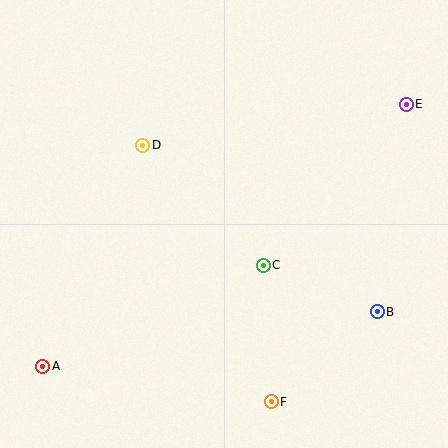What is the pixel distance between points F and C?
The distance between F and C is 137 pixels.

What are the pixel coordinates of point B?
Point B is at (377, 312).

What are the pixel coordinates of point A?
Point A is at (43, 366).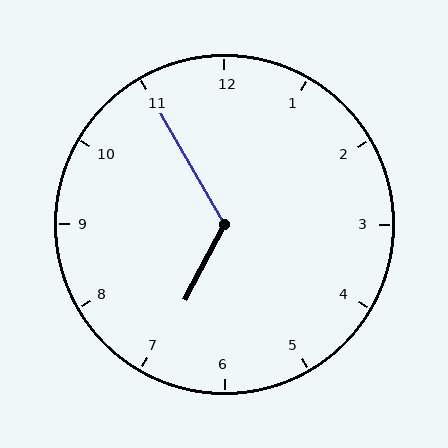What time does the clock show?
6:55.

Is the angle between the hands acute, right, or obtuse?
It is obtuse.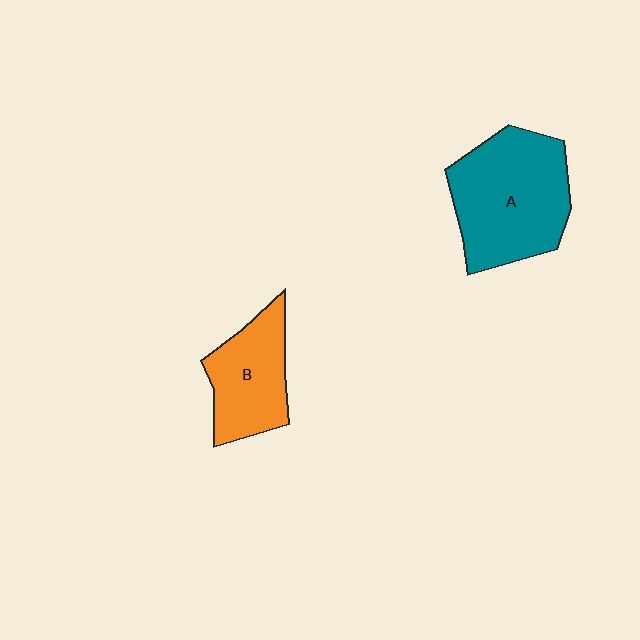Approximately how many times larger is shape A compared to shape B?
Approximately 1.6 times.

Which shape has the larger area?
Shape A (teal).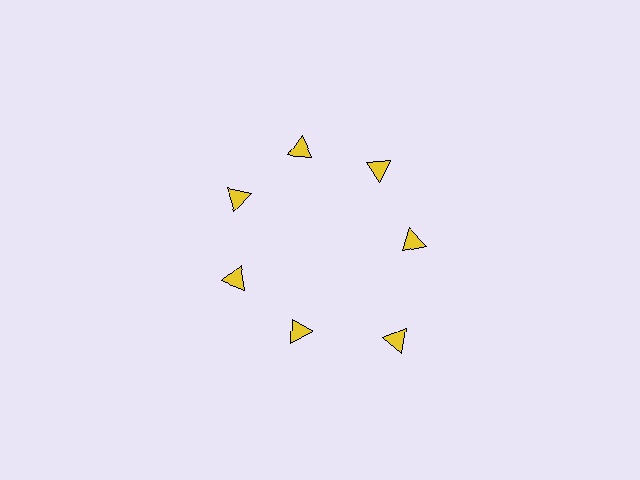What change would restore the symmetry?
The symmetry would be restored by moving it inward, back onto the ring so that all 7 triangles sit at equal angles and equal distance from the center.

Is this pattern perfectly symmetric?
No. The 7 yellow triangles are arranged in a ring, but one element near the 5 o'clock position is pushed outward from the center, breaking the 7-fold rotational symmetry.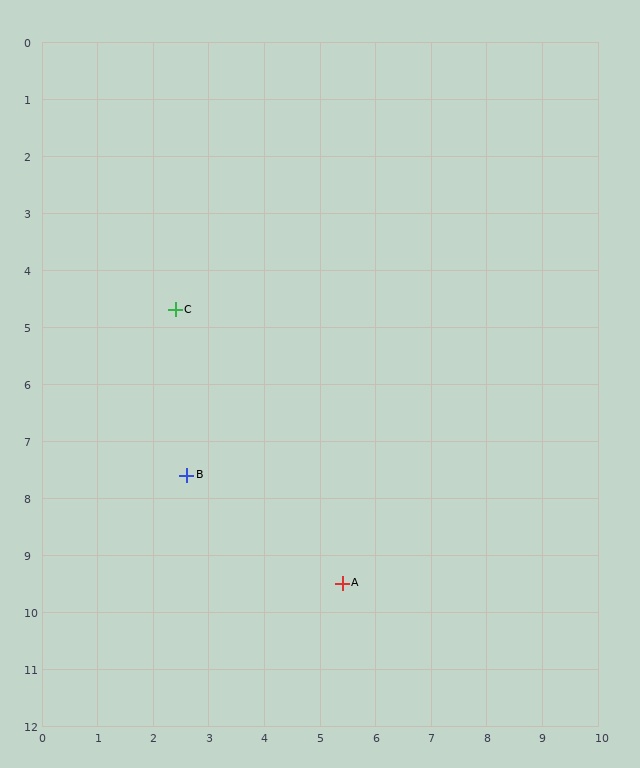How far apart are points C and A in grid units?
Points C and A are about 5.7 grid units apart.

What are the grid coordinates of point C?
Point C is at approximately (2.4, 4.7).